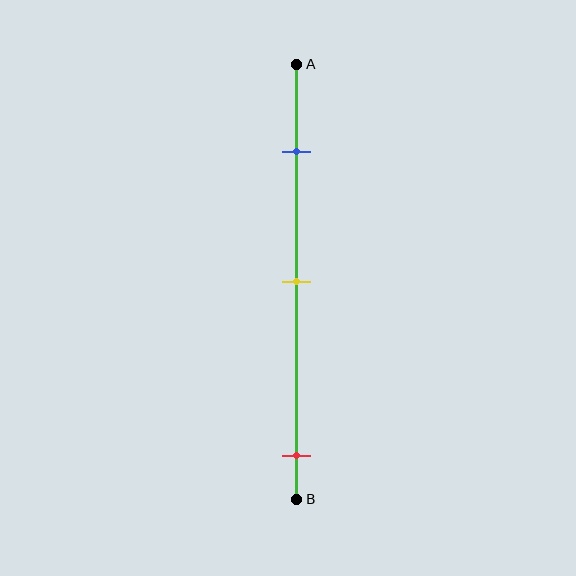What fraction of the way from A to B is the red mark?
The red mark is approximately 90% (0.9) of the way from A to B.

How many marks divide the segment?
There are 3 marks dividing the segment.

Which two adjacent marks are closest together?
The blue and yellow marks are the closest adjacent pair.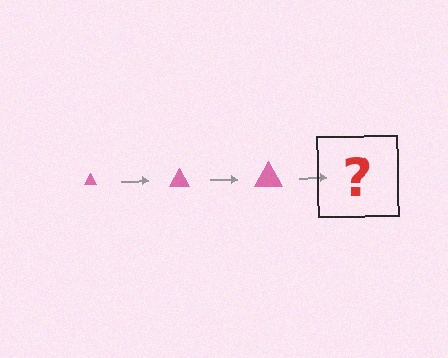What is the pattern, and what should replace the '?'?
The pattern is that the triangle gets progressively larger each step. The '?' should be a pink triangle, larger than the previous one.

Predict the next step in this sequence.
The next step is a pink triangle, larger than the previous one.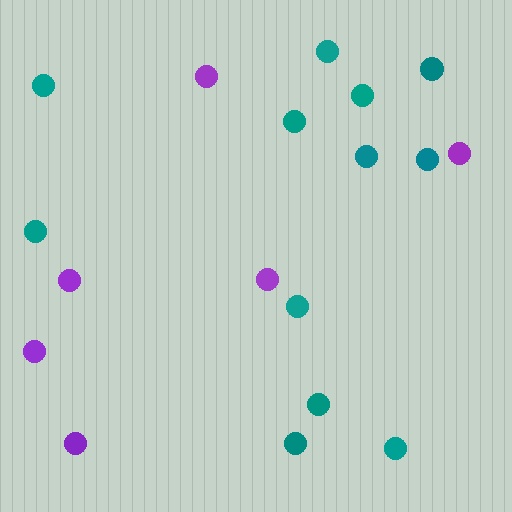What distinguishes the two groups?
There are 2 groups: one group of purple circles (6) and one group of teal circles (12).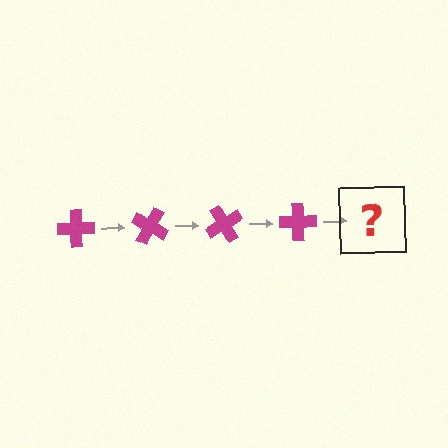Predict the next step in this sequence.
The next step is a magenta cross rotated 120 degrees.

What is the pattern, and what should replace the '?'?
The pattern is that the cross rotates 30 degrees each step. The '?' should be a magenta cross rotated 120 degrees.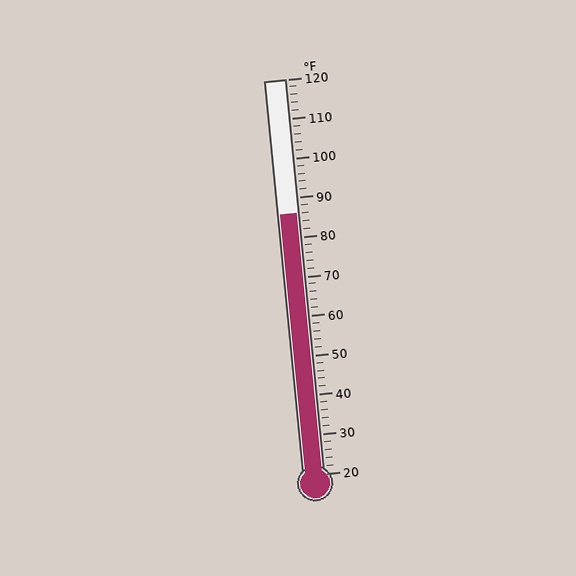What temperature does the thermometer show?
The thermometer shows approximately 86°F.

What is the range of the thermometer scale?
The thermometer scale ranges from 20°F to 120°F.